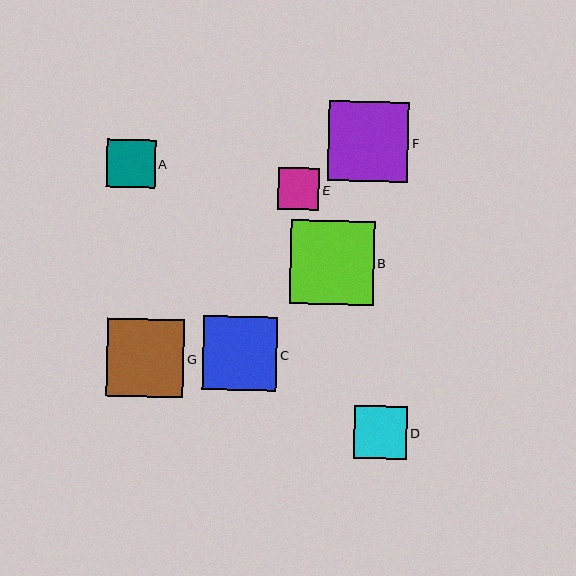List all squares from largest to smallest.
From largest to smallest: B, F, G, C, D, A, E.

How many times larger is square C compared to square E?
Square C is approximately 1.8 times the size of square E.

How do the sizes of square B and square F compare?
Square B and square F are approximately the same size.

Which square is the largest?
Square B is the largest with a size of approximately 84 pixels.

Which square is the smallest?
Square E is the smallest with a size of approximately 42 pixels.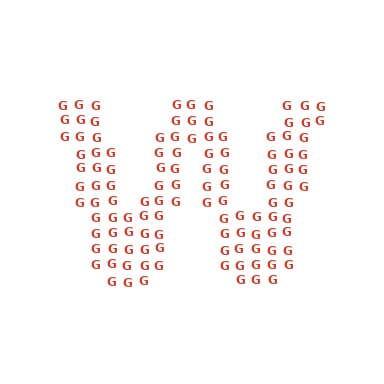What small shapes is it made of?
It is made of small letter G's.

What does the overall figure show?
The overall figure shows the letter W.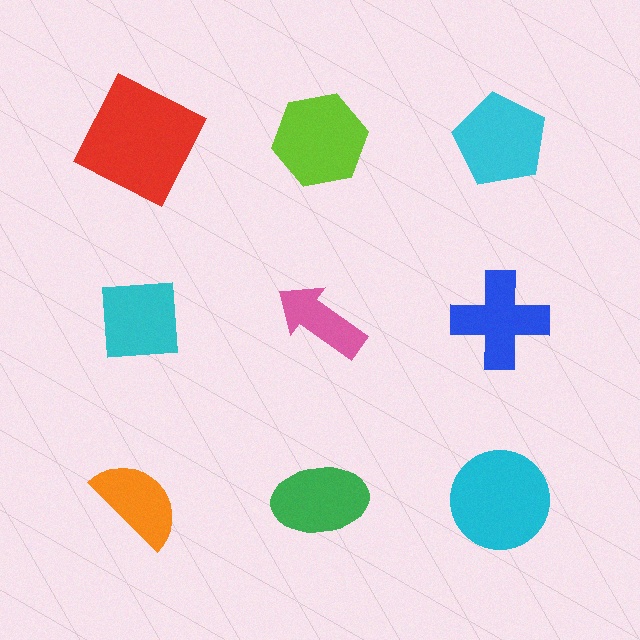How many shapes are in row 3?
3 shapes.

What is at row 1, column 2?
A lime hexagon.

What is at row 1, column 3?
A cyan pentagon.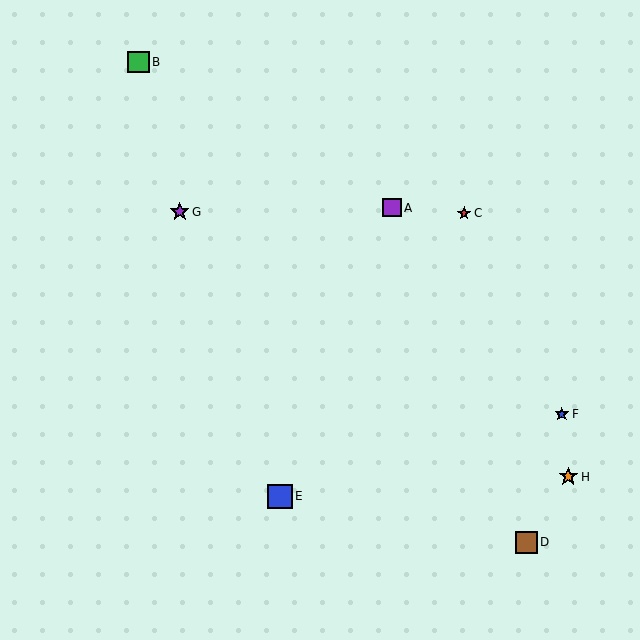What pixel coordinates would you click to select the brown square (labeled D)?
Click at (526, 542) to select the brown square D.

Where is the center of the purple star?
The center of the purple star is at (180, 212).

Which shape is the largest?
The blue square (labeled E) is the largest.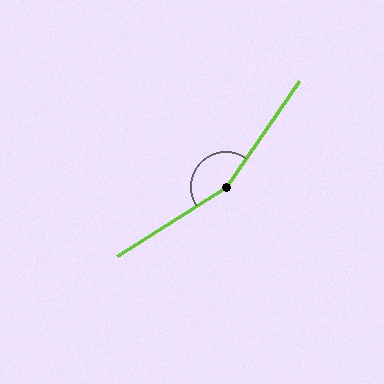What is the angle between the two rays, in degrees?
Approximately 158 degrees.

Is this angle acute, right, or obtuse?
It is obtuse.